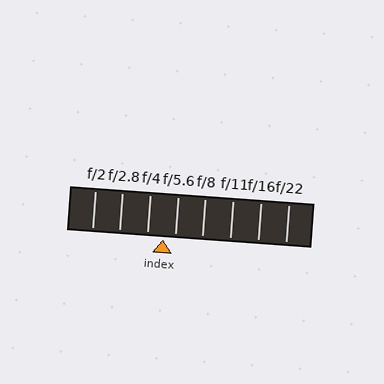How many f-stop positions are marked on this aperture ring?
There are 8 f-stop positions marked.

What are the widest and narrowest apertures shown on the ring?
The widest aperture shown is f/2 and the narrowest is f/22.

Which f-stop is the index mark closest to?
The index mark is closest to f/5.6.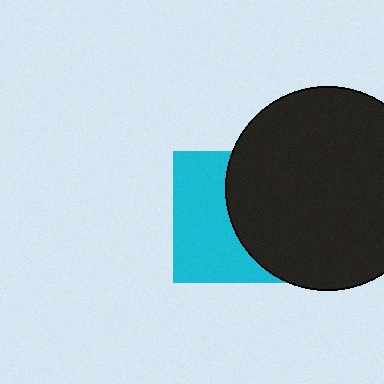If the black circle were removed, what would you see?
You would see the complete cyan square.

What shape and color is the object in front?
The object in front is a black circle.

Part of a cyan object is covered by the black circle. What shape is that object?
It is a square.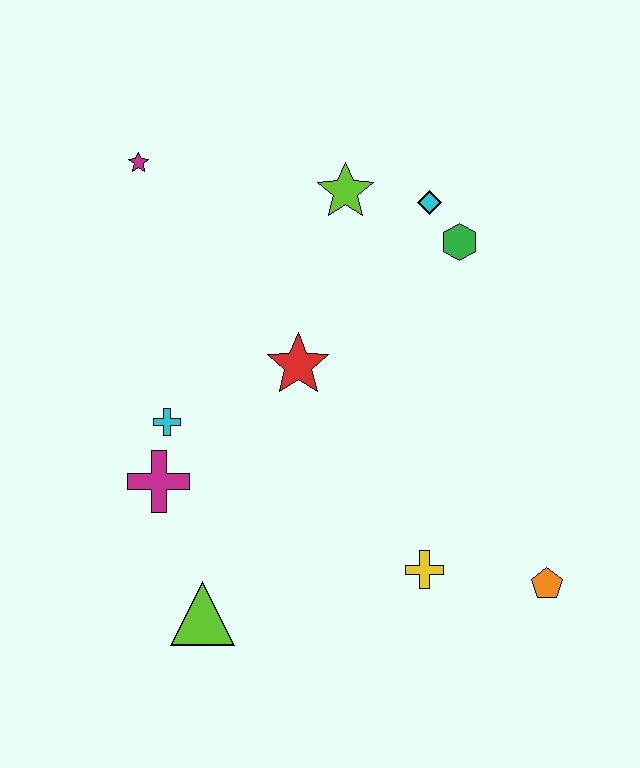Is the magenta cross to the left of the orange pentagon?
Yes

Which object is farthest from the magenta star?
The orange pentagon is farthest from the magenta star.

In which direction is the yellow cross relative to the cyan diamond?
The yellow cross is below the cyan diamond.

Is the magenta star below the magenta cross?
No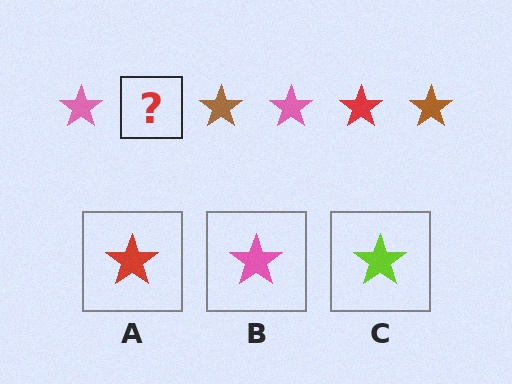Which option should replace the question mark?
Option A.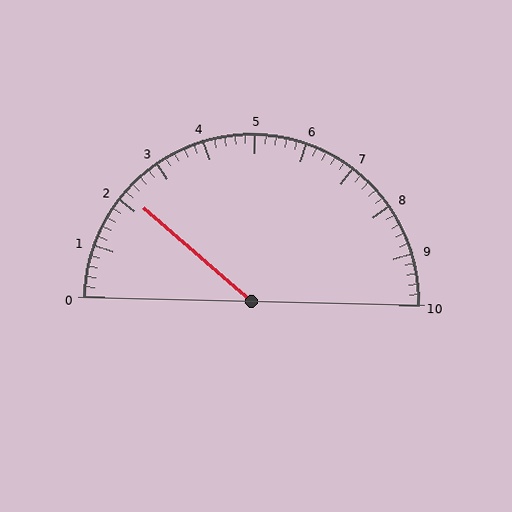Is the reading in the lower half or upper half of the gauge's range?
The reading is in the lower half of the range (0 to 10).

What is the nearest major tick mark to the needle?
The nearest major tick mark is 2.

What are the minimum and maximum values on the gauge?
The gauge ranges from 0 to 10.